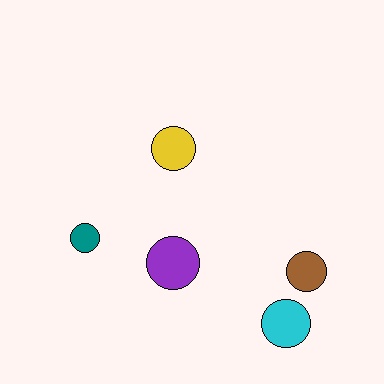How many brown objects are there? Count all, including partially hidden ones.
There is 1 brown object.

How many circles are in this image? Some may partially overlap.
There are 5 circles.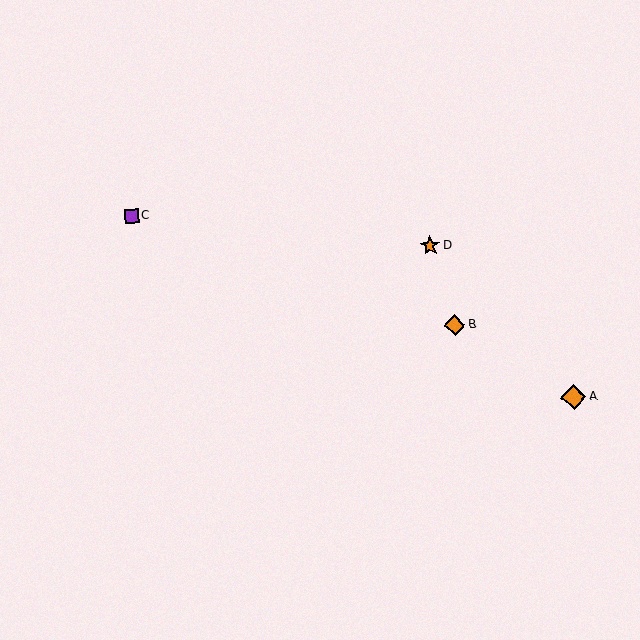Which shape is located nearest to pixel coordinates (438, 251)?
The orange star (labeled D) at (430, 246) is nearest to that location.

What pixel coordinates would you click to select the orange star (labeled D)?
Click at (430, 246) to select the orange star D.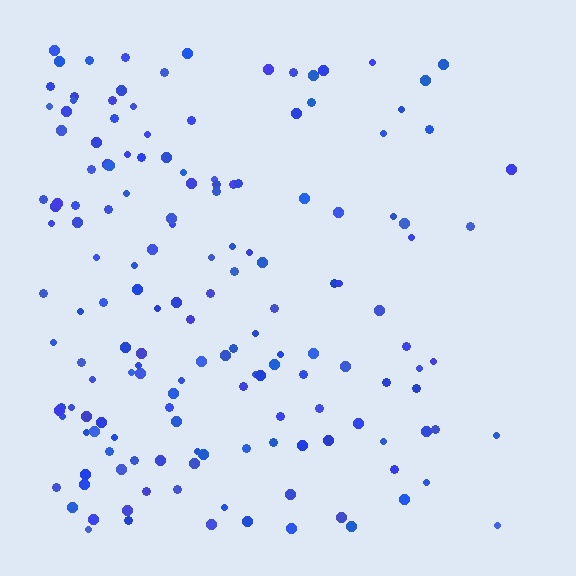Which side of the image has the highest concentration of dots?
The left.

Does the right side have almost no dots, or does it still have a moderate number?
Still a moderate number, just noticeably fewer than the left.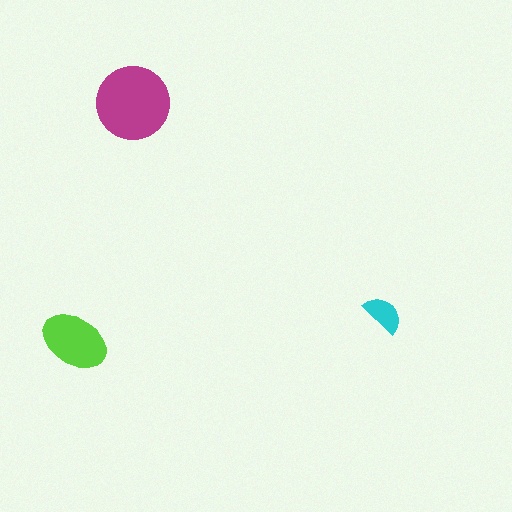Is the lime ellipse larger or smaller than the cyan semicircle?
Larger.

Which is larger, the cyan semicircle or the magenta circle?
The magenta circle.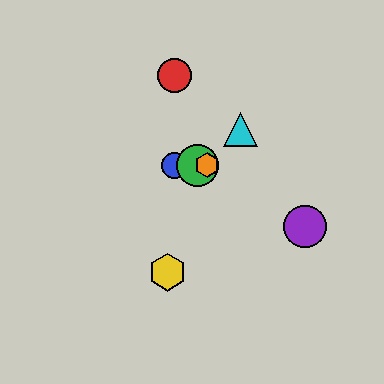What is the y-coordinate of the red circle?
The red circle is at y≈75.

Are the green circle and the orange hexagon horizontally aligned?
Yes, both are at y≈165.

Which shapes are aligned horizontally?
The blue circle, the green circle, the orange hexagon are aligned horizontally.